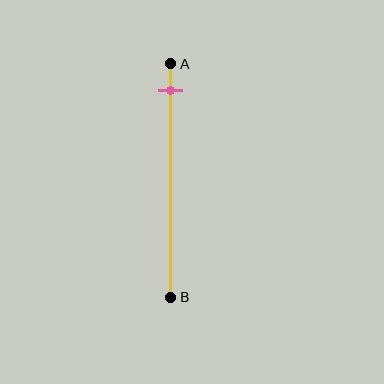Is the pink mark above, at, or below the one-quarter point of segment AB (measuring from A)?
The pink mark is above the one-quarter point of segment AB.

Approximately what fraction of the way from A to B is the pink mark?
The pink mark is approximately 10% of the way from A to B.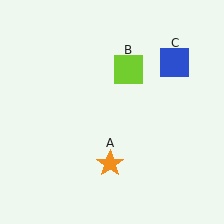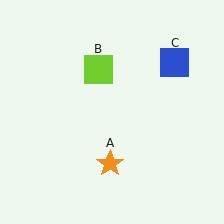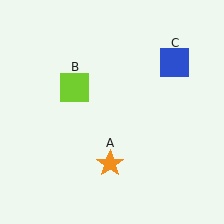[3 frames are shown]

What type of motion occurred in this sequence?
The lime square (object B) rotated counterclockwise around the center of the scene.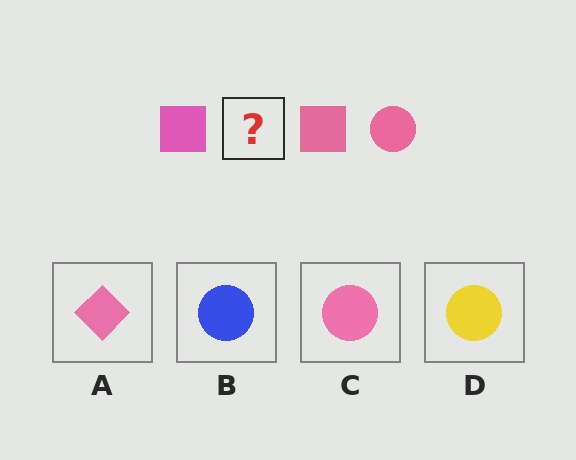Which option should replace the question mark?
Option C.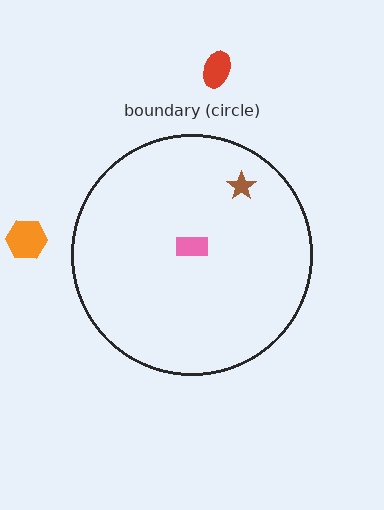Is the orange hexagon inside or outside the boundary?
Outside.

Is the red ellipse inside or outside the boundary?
Outside.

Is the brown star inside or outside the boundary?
Inside.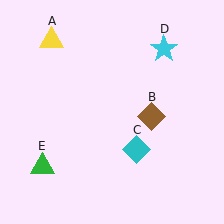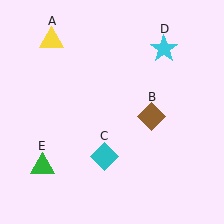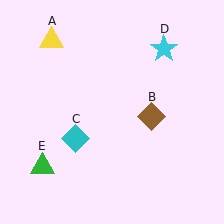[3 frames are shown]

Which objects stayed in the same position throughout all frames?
Yellow triangle (object A) and brown diamond (object B) and cyan star (object D) and green triangle (object E) remained stationary.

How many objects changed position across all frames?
1 object changed position: cyan diamond (object C).